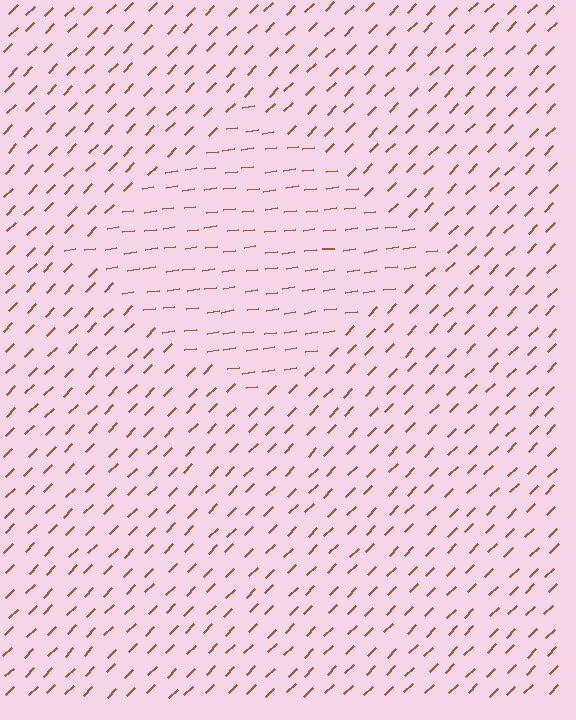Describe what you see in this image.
The image is filled with small brown line segments. A diamond region in the image has lines oriented differently from the surrounding lines, creating a visible texture boundary.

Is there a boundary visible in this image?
Yes, there is a texture boundary formed by a change in line orientation.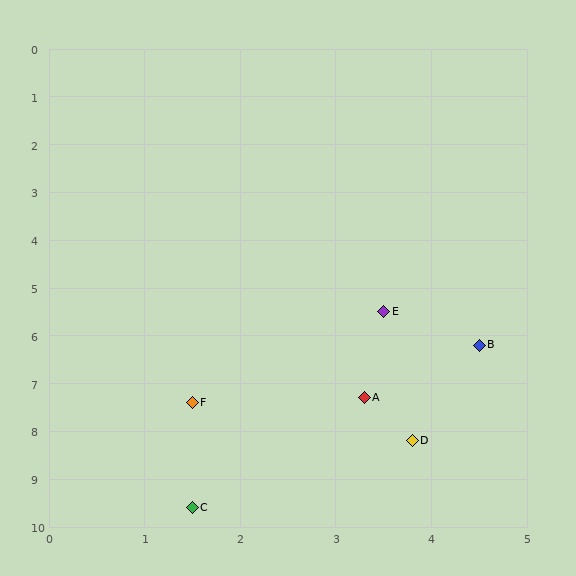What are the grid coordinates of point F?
Point F is at approximately (1.5, 7.4).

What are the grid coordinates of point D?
Point D is at approximately (3.8, 8.2).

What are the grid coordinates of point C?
Point C is at approximately (1.5, 9.6).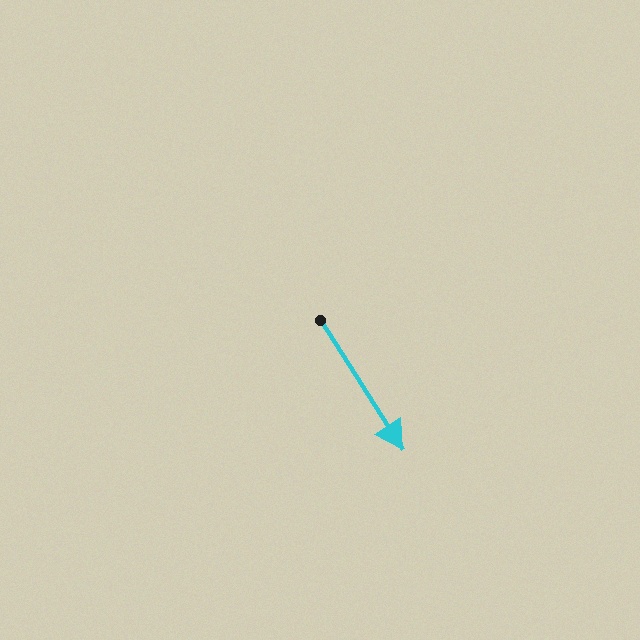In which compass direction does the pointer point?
Southeast.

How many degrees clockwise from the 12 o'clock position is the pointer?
Approximately 147 degrees.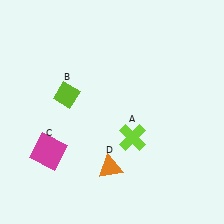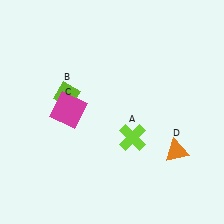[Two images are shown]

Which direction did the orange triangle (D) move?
The orange triangle (D) moved right.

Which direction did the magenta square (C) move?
The magenta square (C) moved up.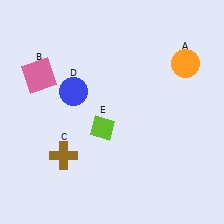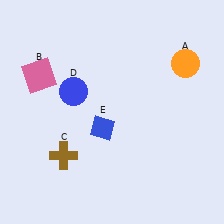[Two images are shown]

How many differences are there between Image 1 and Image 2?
There is 1 difference between the two images.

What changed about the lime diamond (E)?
In Image 1, E is lime. In Image 2, it changed to blue.